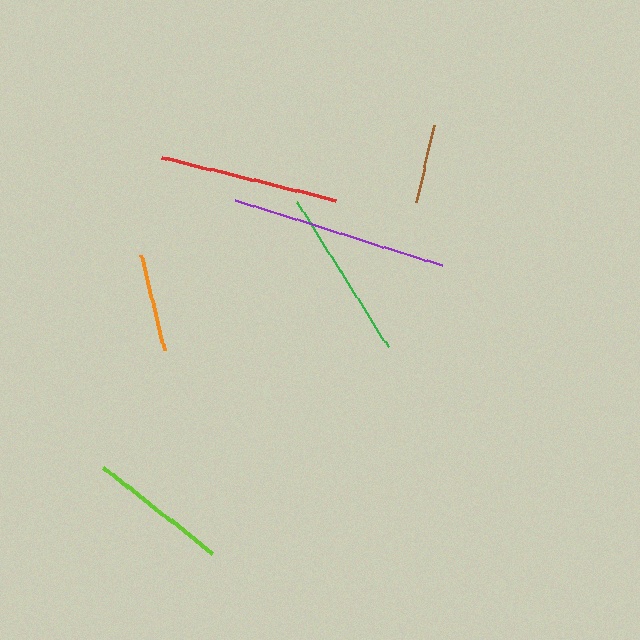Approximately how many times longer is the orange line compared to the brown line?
The orange line is approximately 1.2 times the length of the brown line.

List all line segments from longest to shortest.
From longest to shortest: purple, red, green, lime, orange, brown.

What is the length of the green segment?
The green segment is approximately 171 pixels long.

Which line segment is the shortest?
The brown line is the shortest at approximately 78 pixels.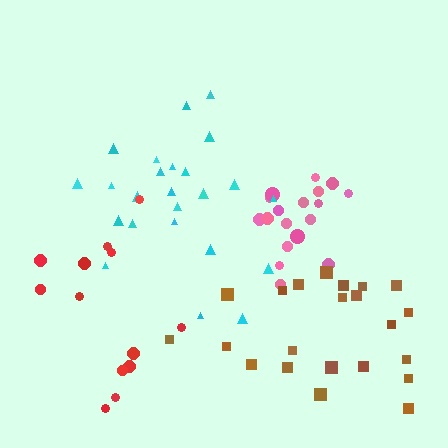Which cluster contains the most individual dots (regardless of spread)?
Cyan (24).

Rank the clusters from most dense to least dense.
pink, cyan, brown, red.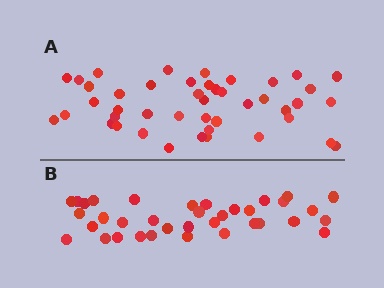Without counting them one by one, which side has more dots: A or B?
Region A (the top region) has more dots.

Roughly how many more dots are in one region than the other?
Region A has roughly 8 or so more dots than region B.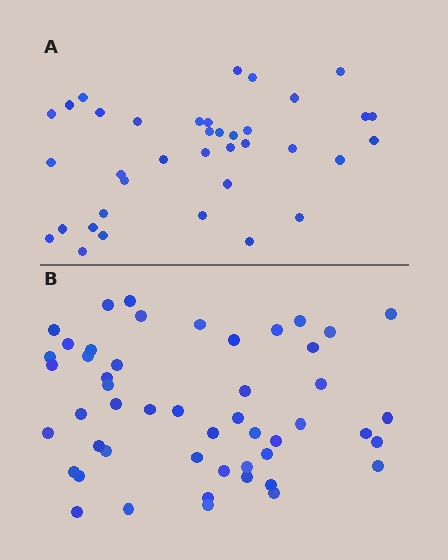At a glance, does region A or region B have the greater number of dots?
Region B (the bottom region) has more dots.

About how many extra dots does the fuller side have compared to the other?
Region B has approximately 15 more dots than region A.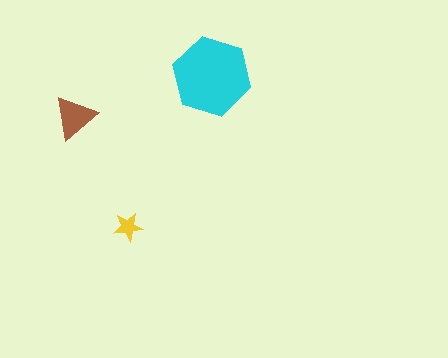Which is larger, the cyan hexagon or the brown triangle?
The cyan hexagon.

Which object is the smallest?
The yellow star.